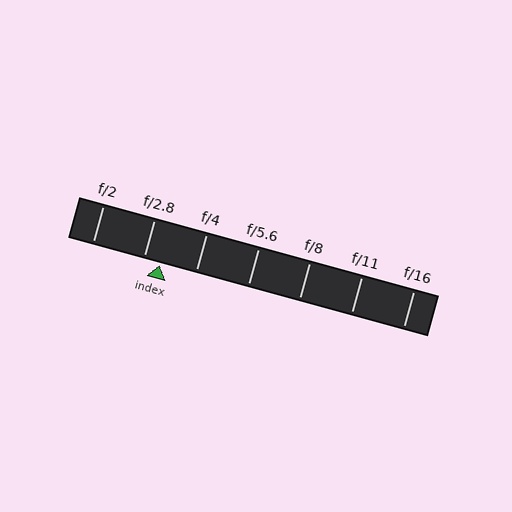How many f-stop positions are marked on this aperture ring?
There are 7 f-stop positions marked.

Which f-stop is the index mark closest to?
The index mark is closest to f/2.8.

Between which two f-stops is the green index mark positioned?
The index mark is between f/2.8 and f/4.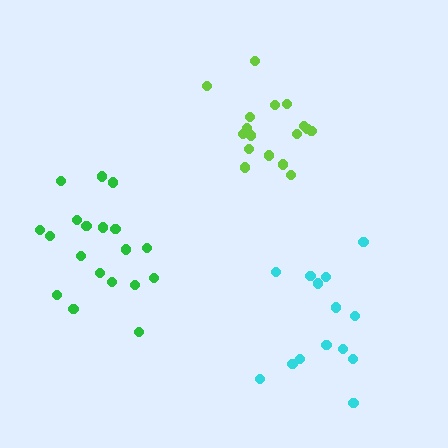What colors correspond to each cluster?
The clusters are colored: lime, green, cyan.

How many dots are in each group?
Group 1: 17 dots, Group 2: 19 dots, Group 3: 14 dots (50 total).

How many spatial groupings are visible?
There are 3 spatial groupings.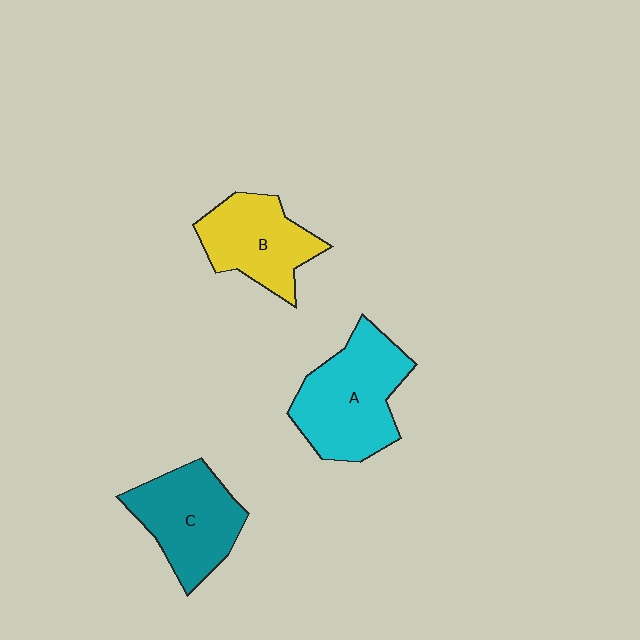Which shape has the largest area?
Shape A (cyan).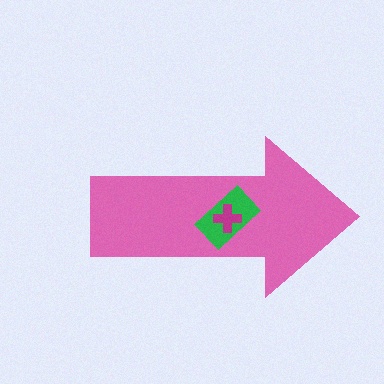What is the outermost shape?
The pink arrow.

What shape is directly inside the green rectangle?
The magenta cross.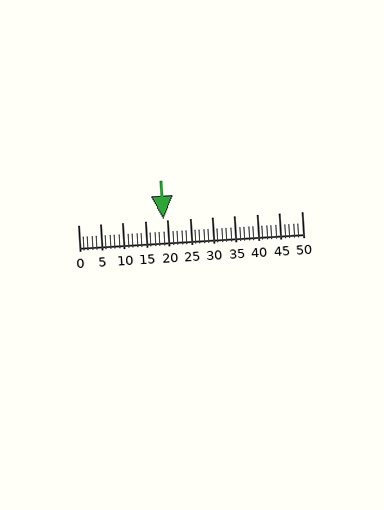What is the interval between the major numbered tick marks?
The major tick marks are spaced 5 units apart.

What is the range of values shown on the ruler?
The ruler shows values from 0 to 50.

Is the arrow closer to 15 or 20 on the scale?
The arrow is closer to 20.